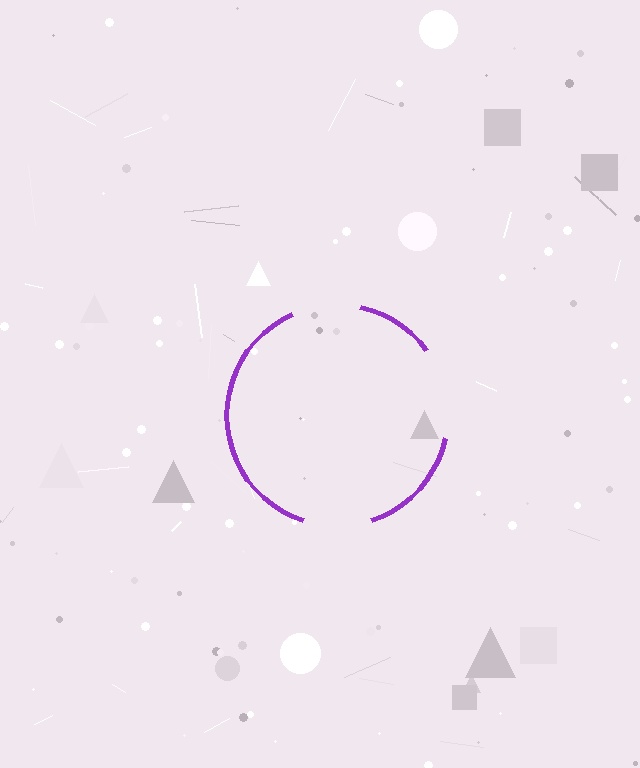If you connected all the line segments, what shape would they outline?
They would outline a circle.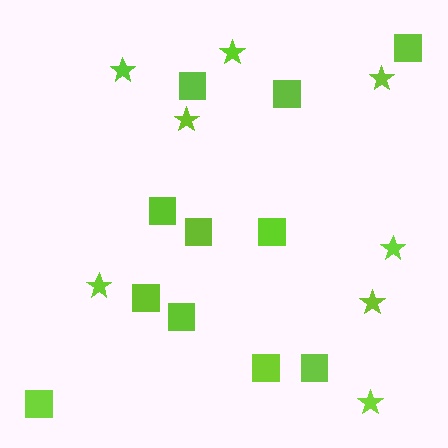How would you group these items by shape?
There are 2 groups: one group of stars (8) and one group of squares (11).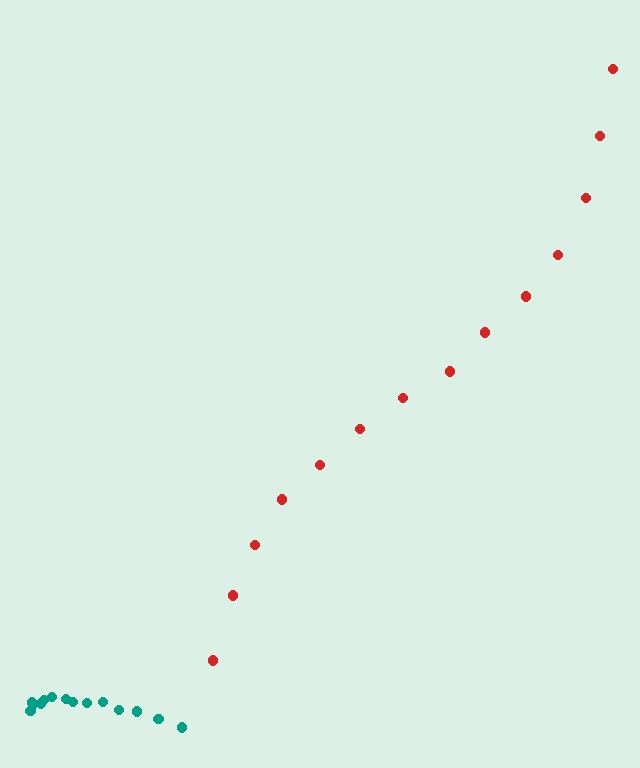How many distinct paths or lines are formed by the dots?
There are 2 distinct paths.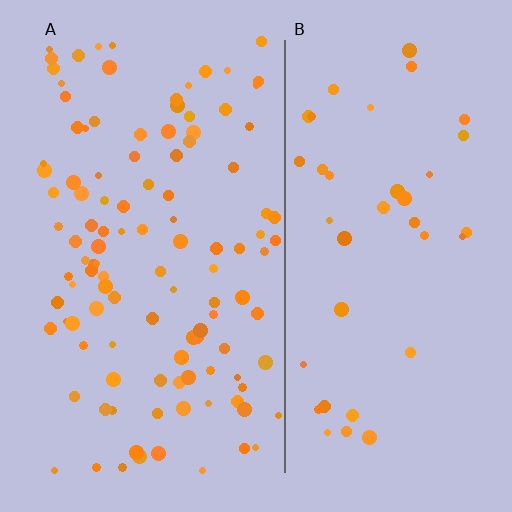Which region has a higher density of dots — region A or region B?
A (the left).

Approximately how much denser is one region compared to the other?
Approximately 2.8× — region A over region B.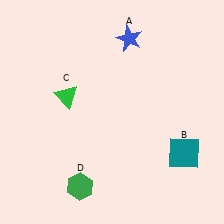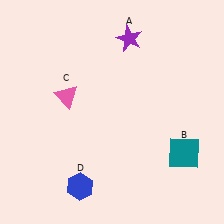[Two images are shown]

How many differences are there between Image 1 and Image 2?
There are 3 differences between the two images.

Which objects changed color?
A changed from blue to purple. C changed from green to pink. D changed from green to blue.